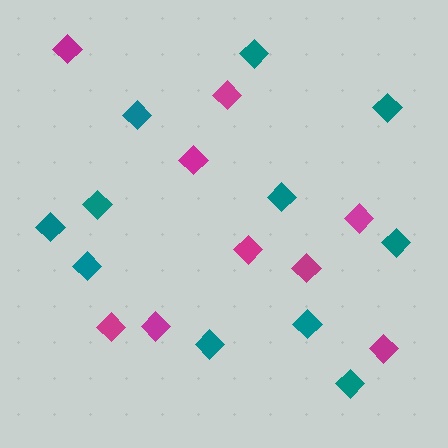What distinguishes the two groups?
There are 2 groups: one group of teal diamonds (11) and one group of magenta diamonds (9).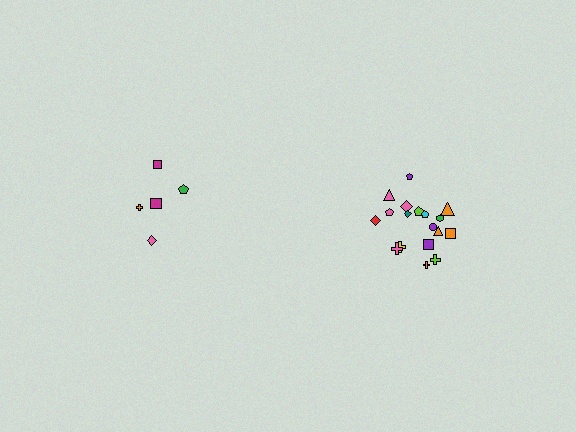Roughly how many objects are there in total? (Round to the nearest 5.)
Roughly 25 objects in total.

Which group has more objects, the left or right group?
The right group.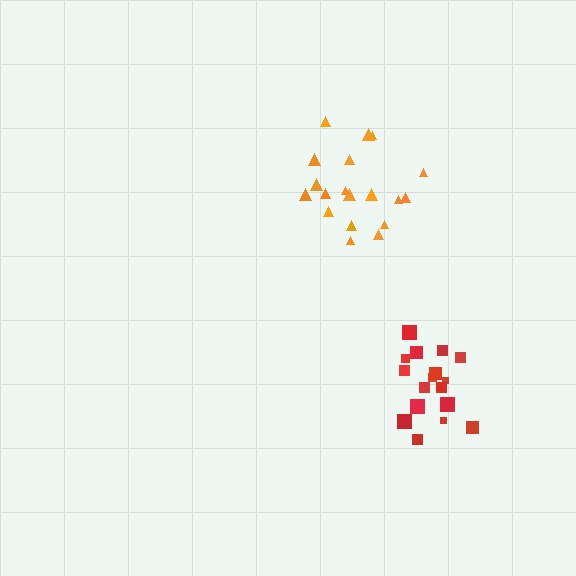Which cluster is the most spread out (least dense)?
Orange.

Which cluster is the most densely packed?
Red.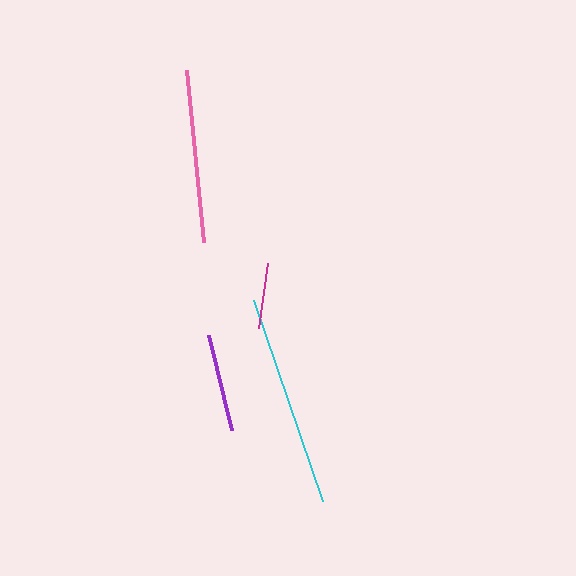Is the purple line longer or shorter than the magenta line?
The purple line is longer than the magenta line.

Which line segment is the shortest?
The magenta line is the shortest at approximately 66 pixels.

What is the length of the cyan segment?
The cyan segment is approximately 212 pixels long.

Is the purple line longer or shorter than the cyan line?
The cyan line is longer than the purple line.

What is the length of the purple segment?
The purple segment is approximately 98 pixels long.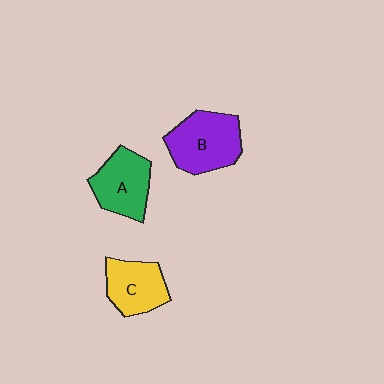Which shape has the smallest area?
Shape C (yellow).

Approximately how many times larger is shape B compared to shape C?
Approximately 1.3 times.